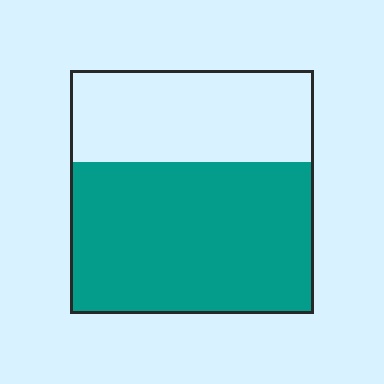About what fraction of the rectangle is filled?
About five eighths (5/8).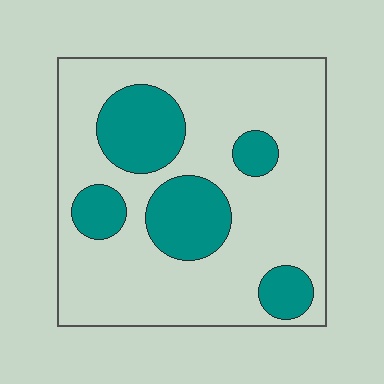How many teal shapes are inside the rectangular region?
5.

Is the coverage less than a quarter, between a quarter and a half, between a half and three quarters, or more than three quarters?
Between a quarter and a half.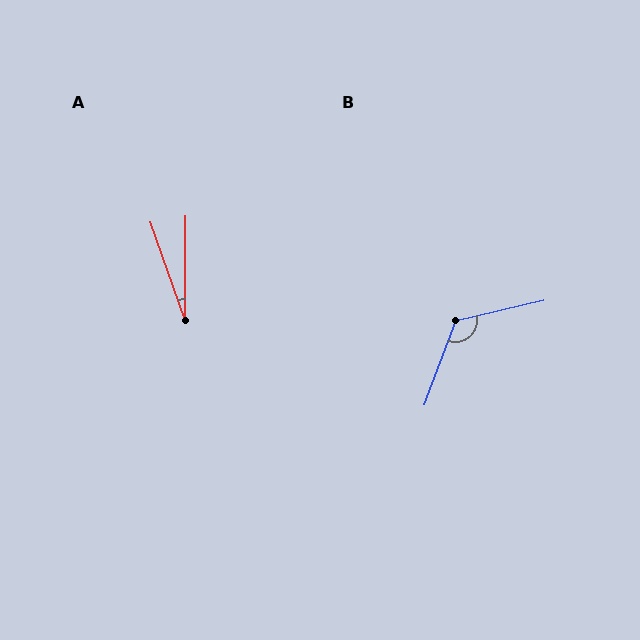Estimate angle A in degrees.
Approximately 20 degrees.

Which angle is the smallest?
A, at approximately 20 degrees.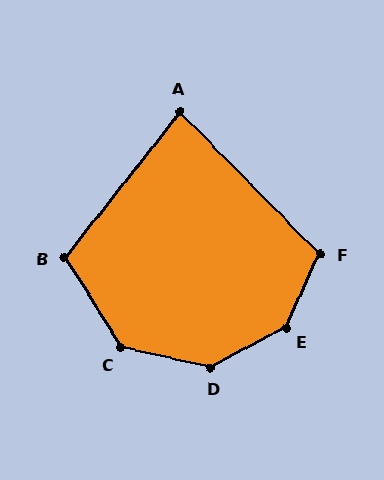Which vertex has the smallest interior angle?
A, at approximately 83 degrees.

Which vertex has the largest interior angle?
E, at approximately 142 degrees.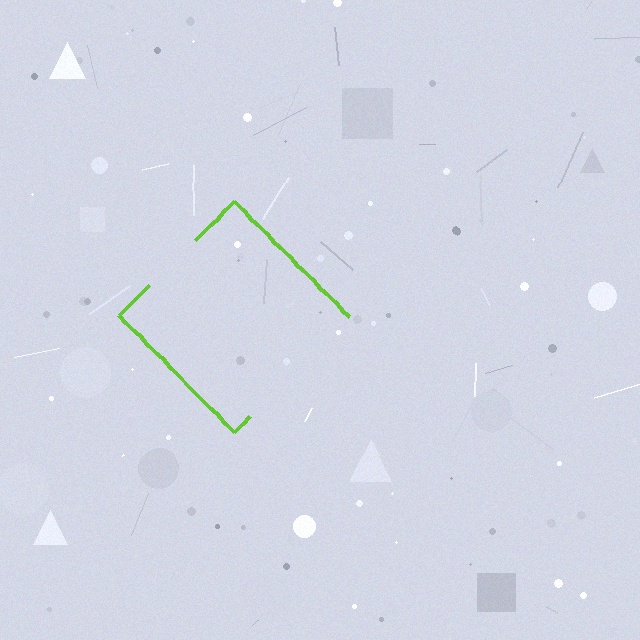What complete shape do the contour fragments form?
The contour fragments form a diamond.